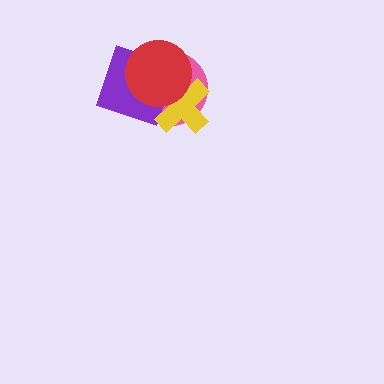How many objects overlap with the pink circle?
3 objects overlap with the pink circle.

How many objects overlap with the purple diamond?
3 objects overlap with the purple diamond.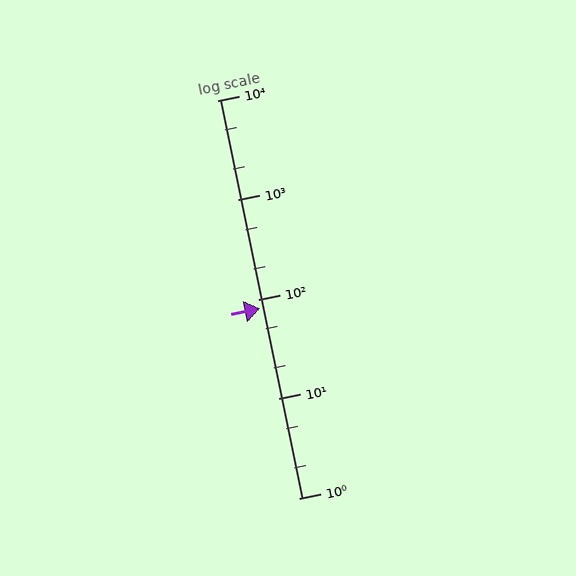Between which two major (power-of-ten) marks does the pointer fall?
The pointer is between 10 and 100.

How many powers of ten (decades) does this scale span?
The scale spans 4 decades, from 1 to 10000.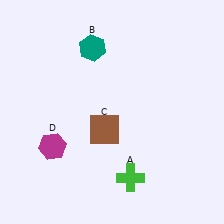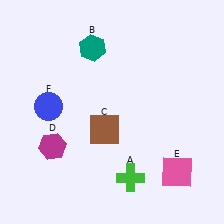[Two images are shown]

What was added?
A pink square (E), a blue circle (F) were added in Image 2.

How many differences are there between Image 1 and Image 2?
There are 2 differences between the two images.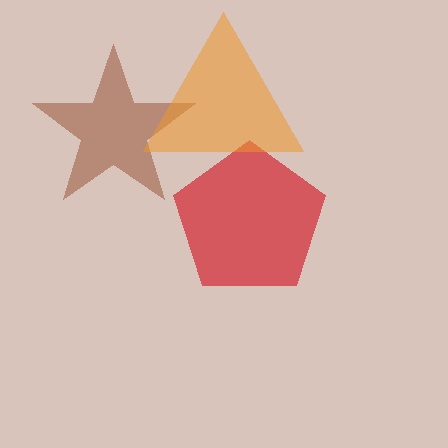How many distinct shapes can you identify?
There are 3 distinct shapes: a red pentagon, a brown star, an orange triangle.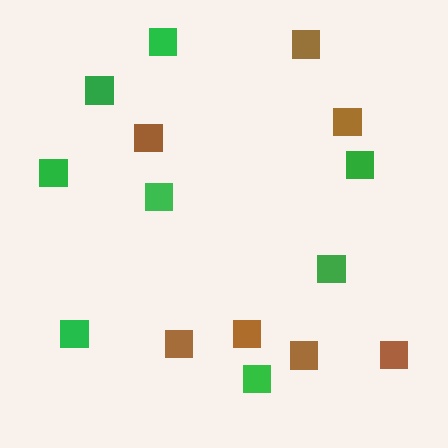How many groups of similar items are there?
There are 2 groups: one group of brown squares (7) and one group of green squares (8).